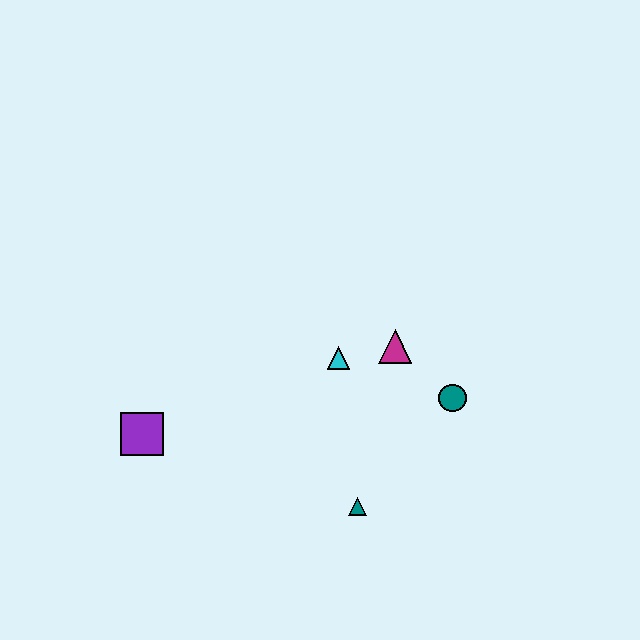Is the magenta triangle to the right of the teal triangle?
Yes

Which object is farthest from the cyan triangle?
The purple square is farthest from the cyan triangle.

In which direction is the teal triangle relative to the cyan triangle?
The teal triangle is below the cyan triangle.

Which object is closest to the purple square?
The cyan triangle is closest to the purple square.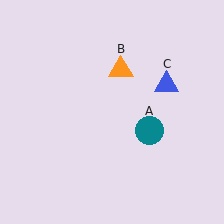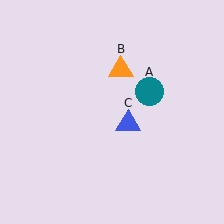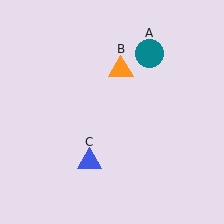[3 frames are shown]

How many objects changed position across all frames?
2 objects changed position: teal circle (object A), blue triangle (object C).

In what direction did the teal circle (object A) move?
The teal circle (object A) moved up.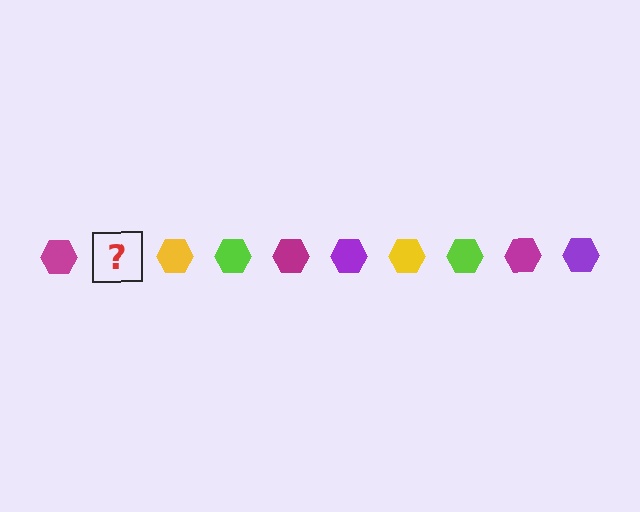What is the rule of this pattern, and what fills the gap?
The rule is that the pattern cycles through magenta, purple, yellow, lime hexagons. The gap should be filled with a purple hexagon.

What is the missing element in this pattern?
The missing element is a purple hexagon.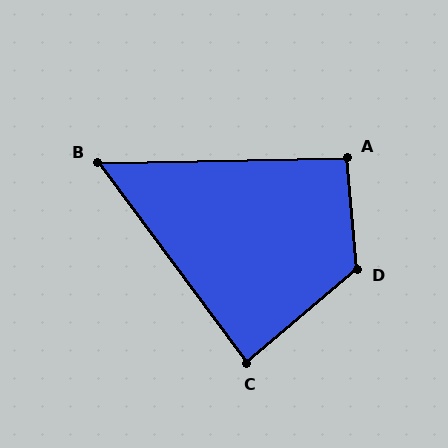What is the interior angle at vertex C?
Approximately 86 degrees (approximately right).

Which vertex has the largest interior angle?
D, at approximately 125 degrees.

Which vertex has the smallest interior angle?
B, at approximately 55 degrees.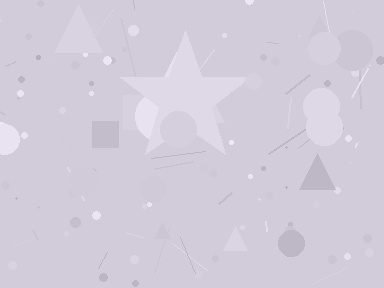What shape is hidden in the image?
A star is hidden in the image.